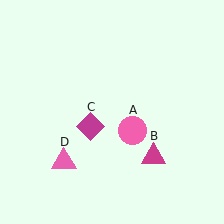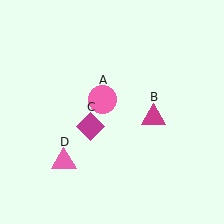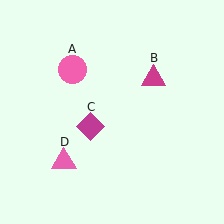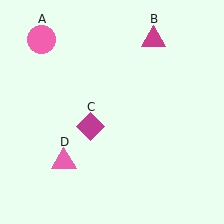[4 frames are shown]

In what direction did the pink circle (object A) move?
The pink circle (object A) moved up and to the left.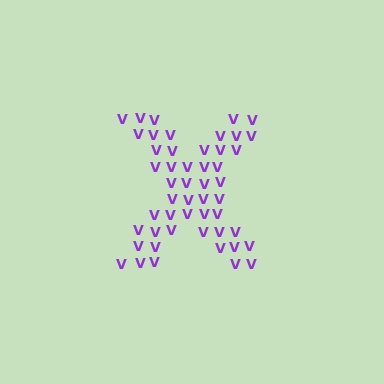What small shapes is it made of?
It is made of small letter V's.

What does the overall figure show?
The overall figure shows the letter X.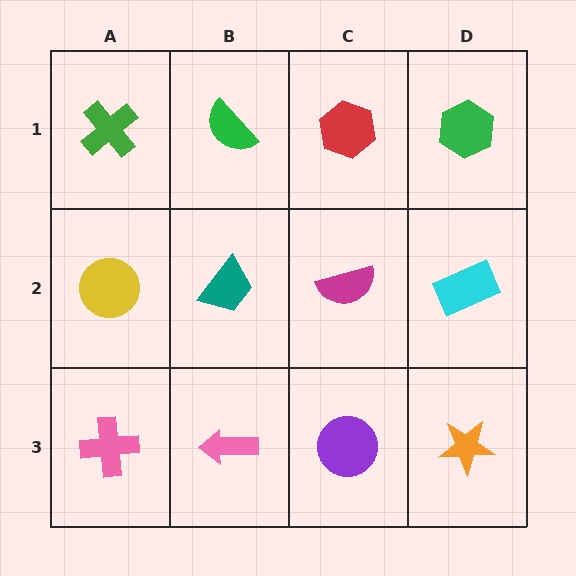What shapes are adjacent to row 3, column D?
A cyan rectangle (row 2, column D), a purple circle (row 3, column C).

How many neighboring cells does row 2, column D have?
3.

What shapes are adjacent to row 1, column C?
A magenta semicircle (row 2, column C), a green semicircle (row 1, column B), a green hexagon (row 1, column D).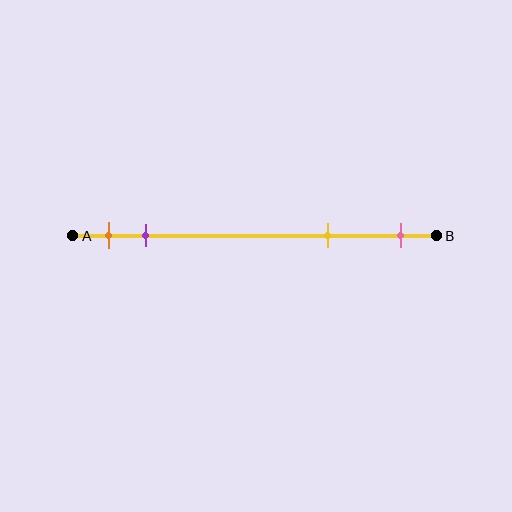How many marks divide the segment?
There are 4 marks dividing the segment.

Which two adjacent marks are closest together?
The orange and purple marks are the closest adjacent pair.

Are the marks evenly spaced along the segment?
No, the marks are not evenly spaced.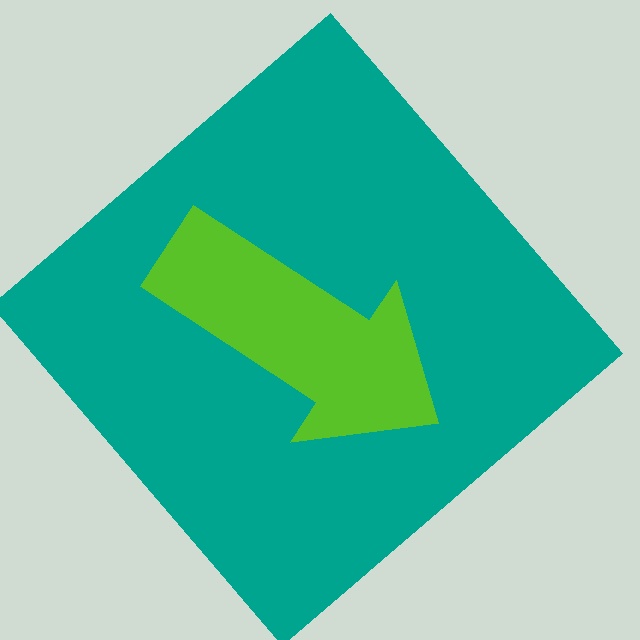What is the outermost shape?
The teal diamond.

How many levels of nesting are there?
2.